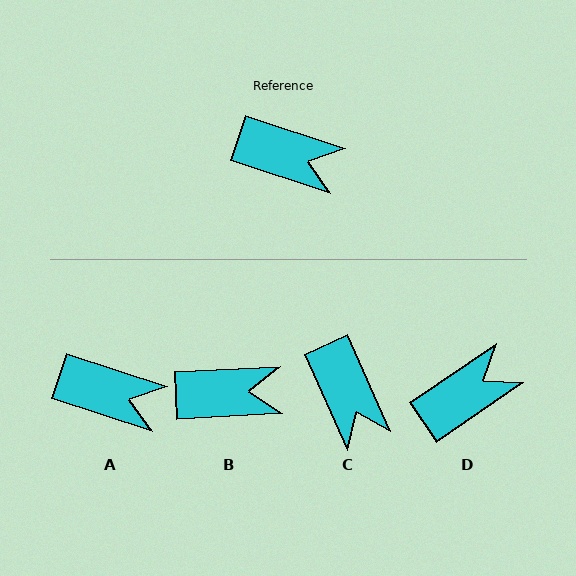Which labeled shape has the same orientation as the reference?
A.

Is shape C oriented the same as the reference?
No, it is off by about 48 degrees.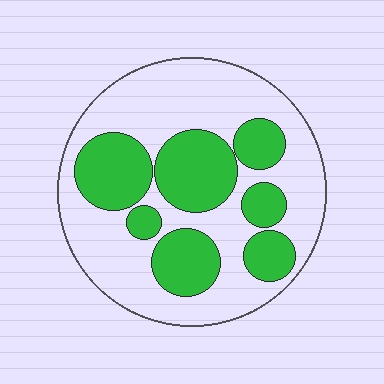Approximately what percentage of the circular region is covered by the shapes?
Approximately 35%.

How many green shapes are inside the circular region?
7.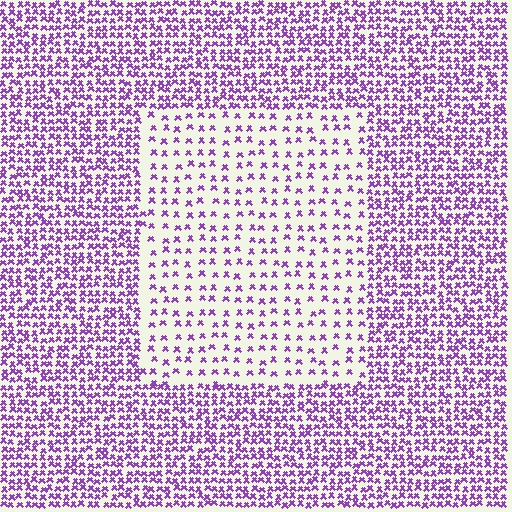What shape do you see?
I see a rectangle.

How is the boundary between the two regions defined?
The boundary is defined by a change in element density (approximately 2.4x ratio). All elements are the same color, size, and shape.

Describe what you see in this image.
The image contains small purple elements arranged at two different densities. A rectangle-shaped region is visible where the elements are less densely packed than the surrounding area.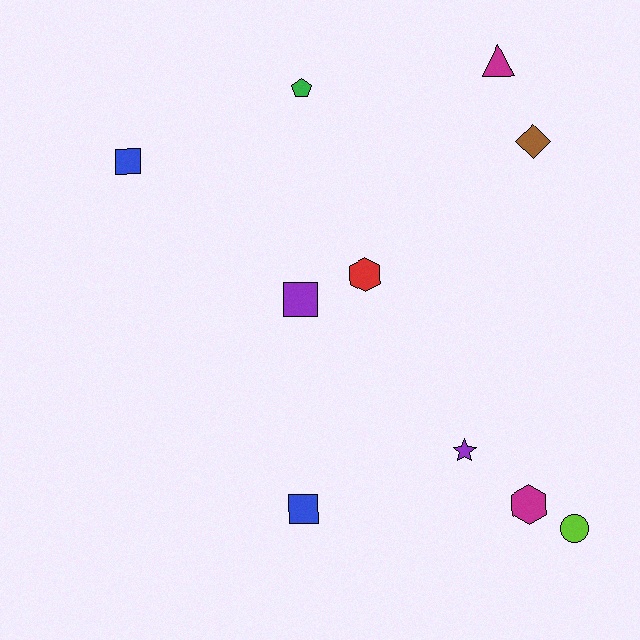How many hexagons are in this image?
There are 2 hexagons.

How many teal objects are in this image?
There are no teal objects.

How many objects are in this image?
There are 10 objects.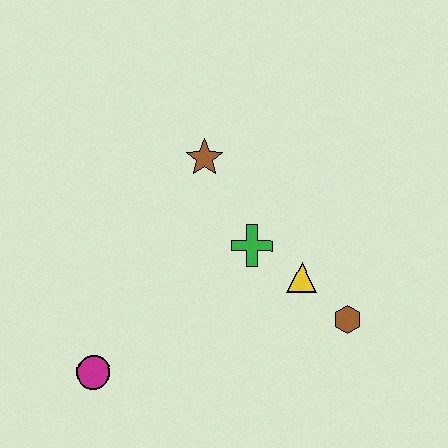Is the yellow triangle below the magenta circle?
No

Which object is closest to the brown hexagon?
The yellow triangle is closest to the brown hexagon.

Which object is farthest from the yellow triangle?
The magenta circle is farthest from the yellow triangle.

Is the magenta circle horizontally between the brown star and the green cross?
No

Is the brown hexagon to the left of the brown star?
No